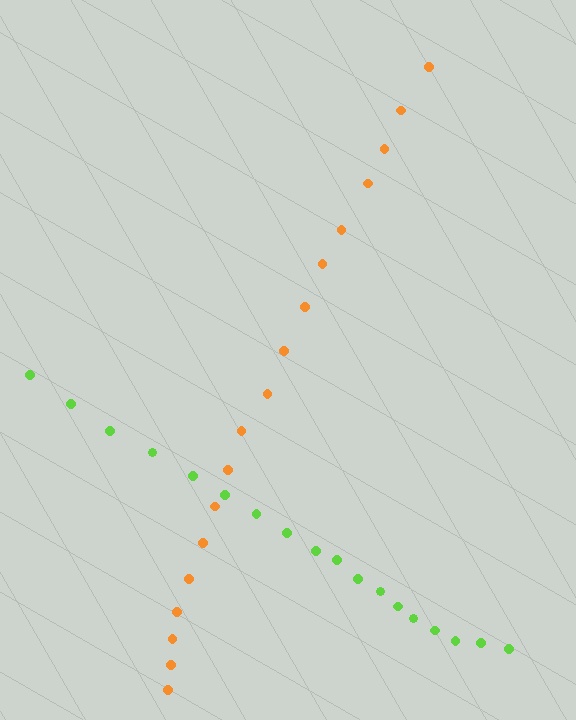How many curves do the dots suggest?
There are 2 distinct paths.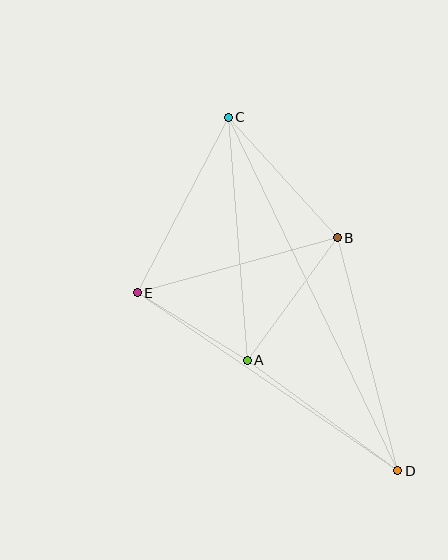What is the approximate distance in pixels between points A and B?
The distance between A and B is approximately 152 pixels.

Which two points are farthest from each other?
Points C and D are farthest from each other.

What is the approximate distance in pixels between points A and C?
The distance between A and C is approximately 244 pixels.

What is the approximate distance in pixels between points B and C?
The distance between B and C is approximately 162 pixels.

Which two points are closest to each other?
Points A and E are closest to each other.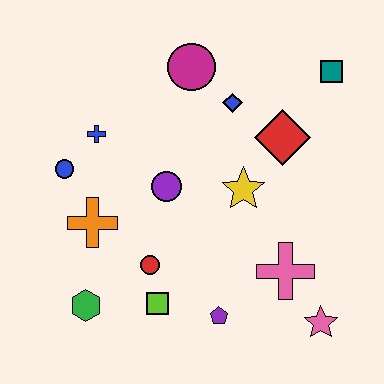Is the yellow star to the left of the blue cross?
No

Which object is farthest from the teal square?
The green hexagon is farthest from the teal square.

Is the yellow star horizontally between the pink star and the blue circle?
Yes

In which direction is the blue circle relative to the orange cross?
The blue circle is above the orange cross.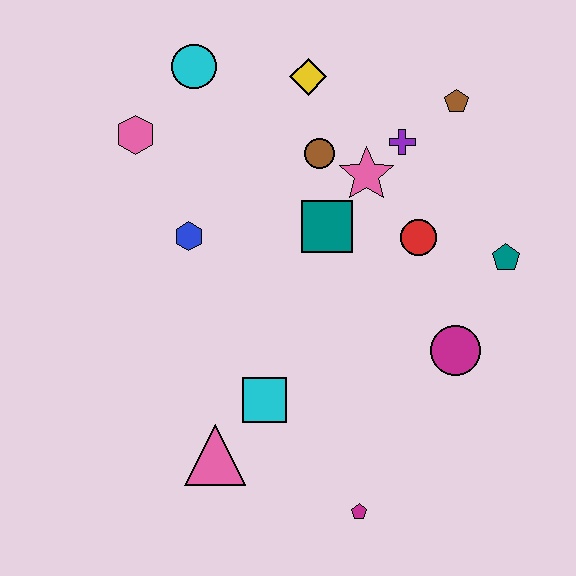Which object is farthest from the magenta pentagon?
The cyan circle is farthest from the magenta pentagon.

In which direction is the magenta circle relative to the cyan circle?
The magenta circle is below the cyan circle.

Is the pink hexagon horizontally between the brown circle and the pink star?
No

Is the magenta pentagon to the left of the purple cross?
Yes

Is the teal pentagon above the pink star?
No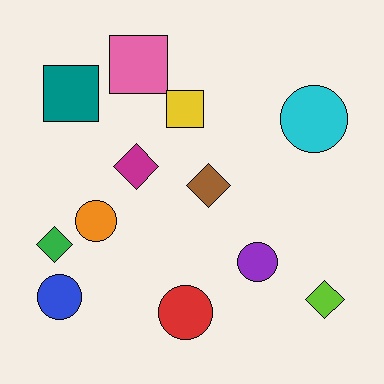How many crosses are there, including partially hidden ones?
There are no crosses.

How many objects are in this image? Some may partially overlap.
There are 12 objects.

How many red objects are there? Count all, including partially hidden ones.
There is 1 red object.